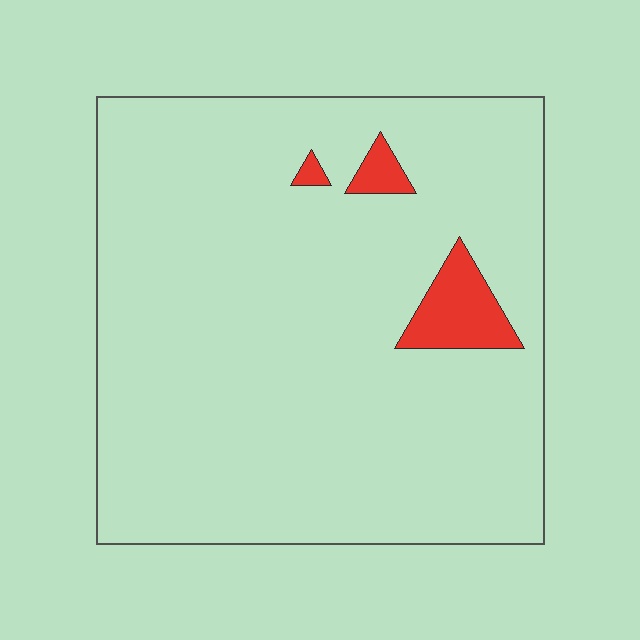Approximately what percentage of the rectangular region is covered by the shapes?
Approximately 5%.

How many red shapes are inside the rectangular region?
3.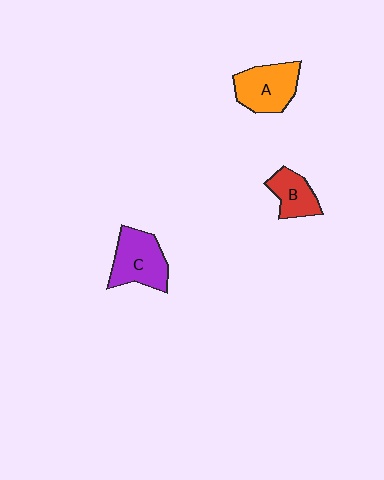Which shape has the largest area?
Shape C (purple).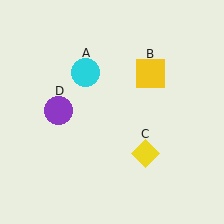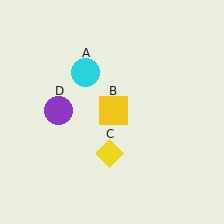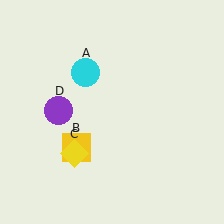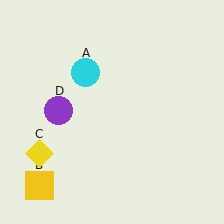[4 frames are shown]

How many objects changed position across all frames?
2 objects changed position: yellow square (object B), yellow diamond (object C).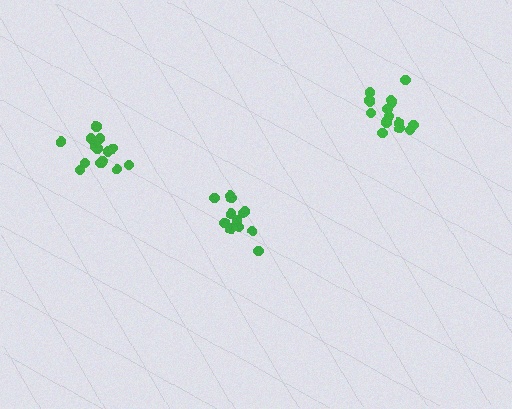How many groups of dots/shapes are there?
There are 3 groups.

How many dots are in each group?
Group 1: 15 dots, Group 2: 12 dots, Group 3: 16 dots (43 total).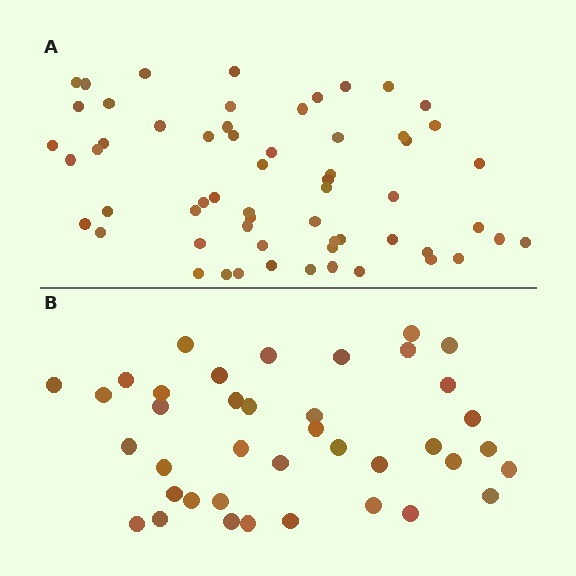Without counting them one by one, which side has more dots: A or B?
Region A (the top region) has more dots.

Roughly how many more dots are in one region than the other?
Region A has approximately 20 more dots than region B.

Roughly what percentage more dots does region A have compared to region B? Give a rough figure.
About 55% more.